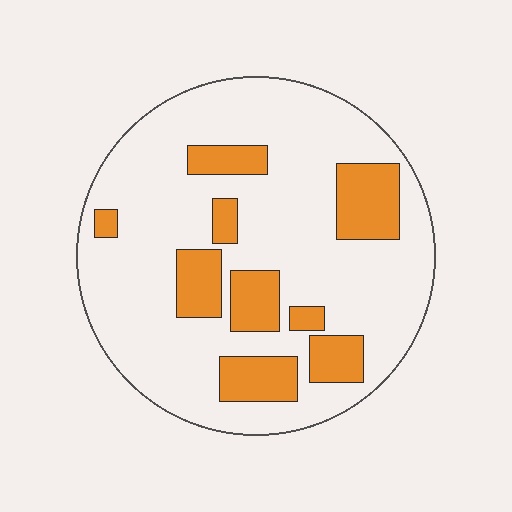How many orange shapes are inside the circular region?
9.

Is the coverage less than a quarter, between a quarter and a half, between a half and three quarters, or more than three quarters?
Less than a quarter.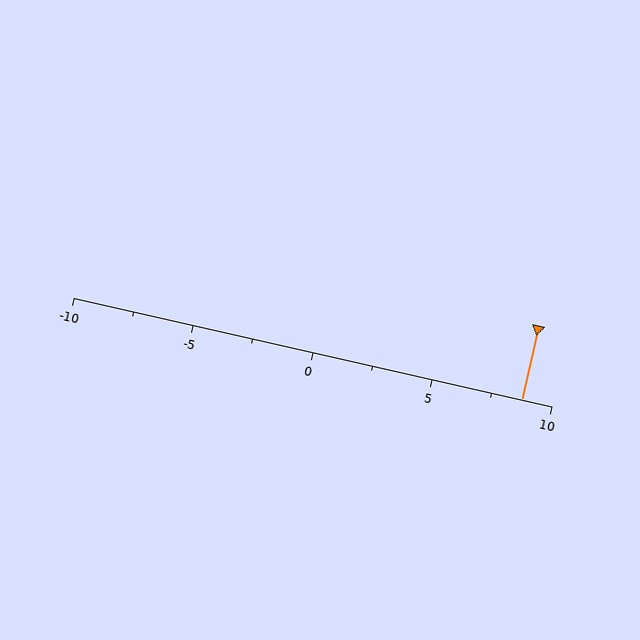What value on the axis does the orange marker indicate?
The marker indicates approximately 8.8.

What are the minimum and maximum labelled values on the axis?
The axis runs from -10 to 10.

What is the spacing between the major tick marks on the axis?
The major ticks are spaced 5 apart.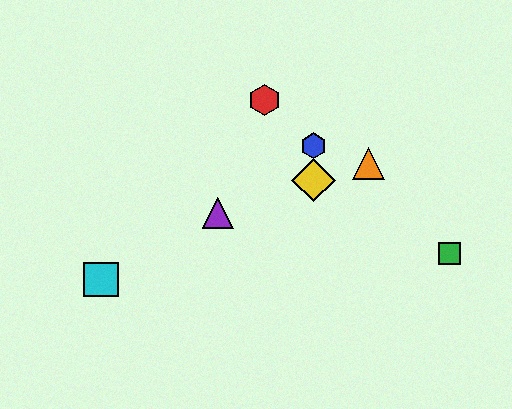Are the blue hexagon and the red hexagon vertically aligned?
No, the blue hexagon is at x≈313 and the red hexagon is at x≈265.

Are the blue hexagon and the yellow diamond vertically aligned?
Yes, both are at x≈313.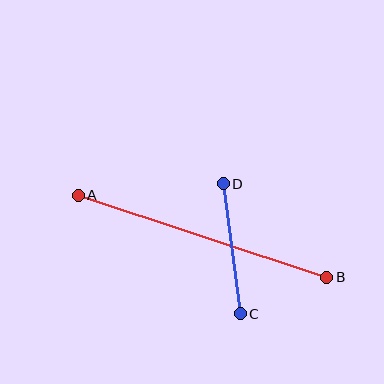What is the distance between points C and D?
The distance is approximately 131 pixels.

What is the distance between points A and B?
The distance is approximately 262 pixels.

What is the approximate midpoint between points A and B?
The midpoint is at approximately (202, 236) pixels.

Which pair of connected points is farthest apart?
Points A and B are farthest apart.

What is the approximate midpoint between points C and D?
The midpoint is at approximately (232, 249) pixels.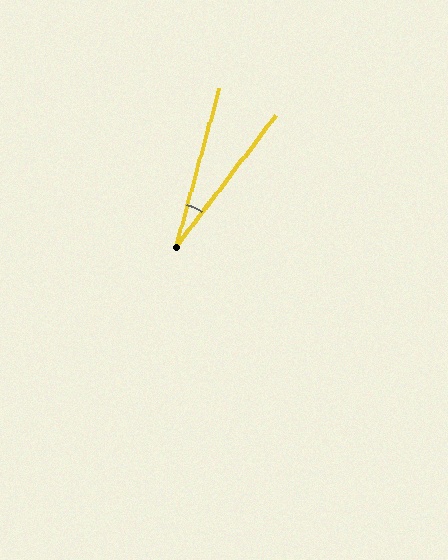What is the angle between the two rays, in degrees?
Approximately 22 degrees.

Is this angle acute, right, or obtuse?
It is acute.